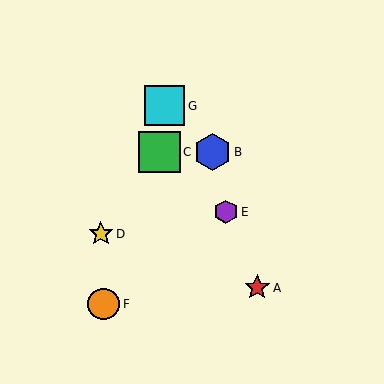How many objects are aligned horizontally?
2 objects (B, C) are aligned horizontally.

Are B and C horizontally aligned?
Yes, both are at y≈152.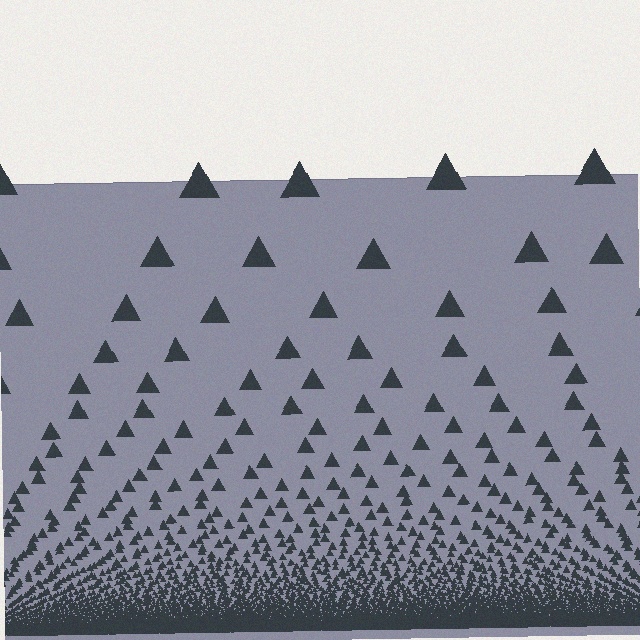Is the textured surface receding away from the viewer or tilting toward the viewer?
The surface appears to tilt toward the viewer. Texture elements get larger and sparser toward the top.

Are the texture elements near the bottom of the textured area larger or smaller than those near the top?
Smaller. The gradient is inverted — elements near the bottom are smaller and denser.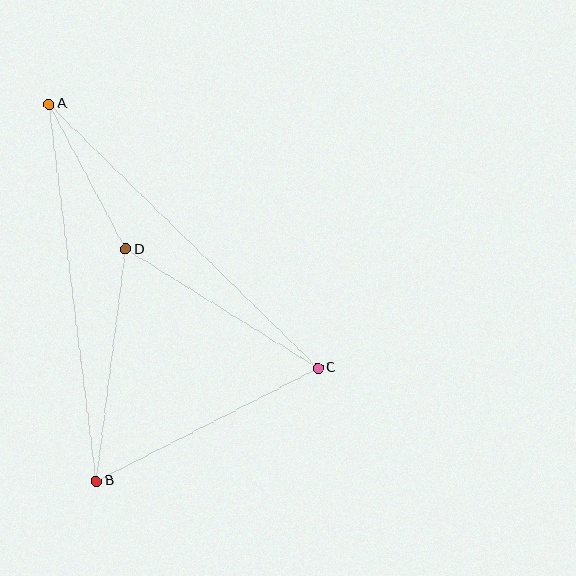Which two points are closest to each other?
Points A and D are closest to each other.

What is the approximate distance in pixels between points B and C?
The distance between B and C is approximately 249 pixels.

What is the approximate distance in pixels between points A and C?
The distance between A and C is approximately 377 pixels.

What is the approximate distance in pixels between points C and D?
The distance between C and D is approximately 226 pixels.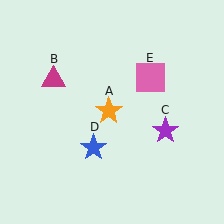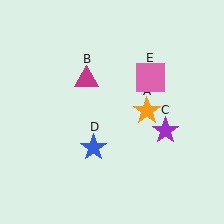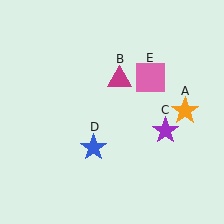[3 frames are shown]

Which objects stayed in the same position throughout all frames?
Purple star (object C) and blue star (object D) and pink square (object E) remained stationary.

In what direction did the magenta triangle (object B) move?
The magenta triangle (object B) moved right.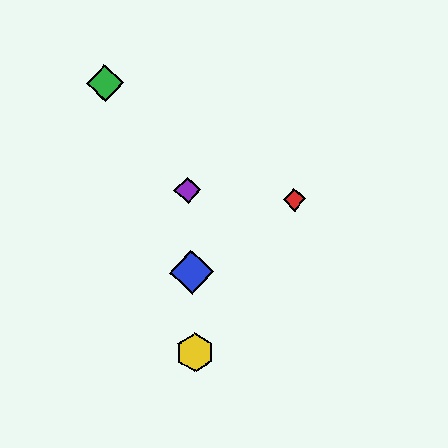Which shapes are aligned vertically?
The blue diamond, the yellow hexagon, the purple diamond are aligned vertically.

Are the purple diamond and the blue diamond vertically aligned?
Yes, both are at x≈187.